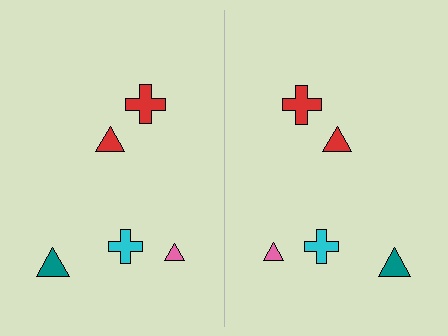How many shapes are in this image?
There are 10 shapes in this image.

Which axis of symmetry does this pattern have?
The pattern has a vertical axis of symmetry running through the center of the image.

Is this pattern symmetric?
Yes, this pattern has bilateral (reflection) symmetry.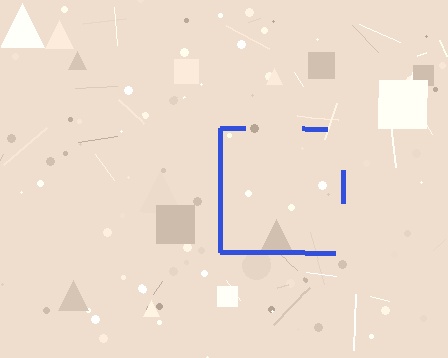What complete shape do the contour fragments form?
The contour fragments form a square.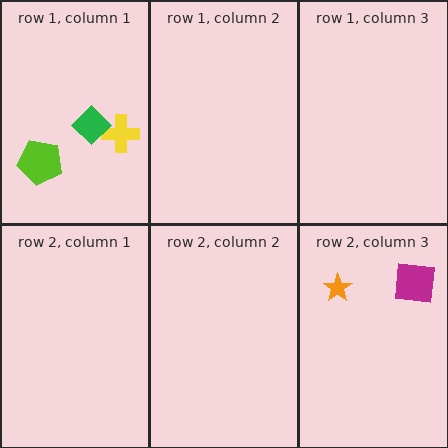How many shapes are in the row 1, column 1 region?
3.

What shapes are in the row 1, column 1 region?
The yellow cross, the green diamond, the lime pentagon.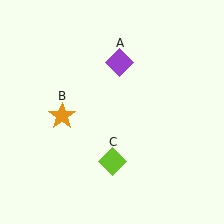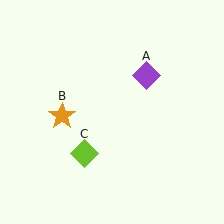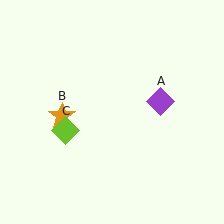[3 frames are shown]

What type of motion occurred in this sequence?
The purple diamond (object A), lime diamond (object C) rotated clockwise around the center of the scene.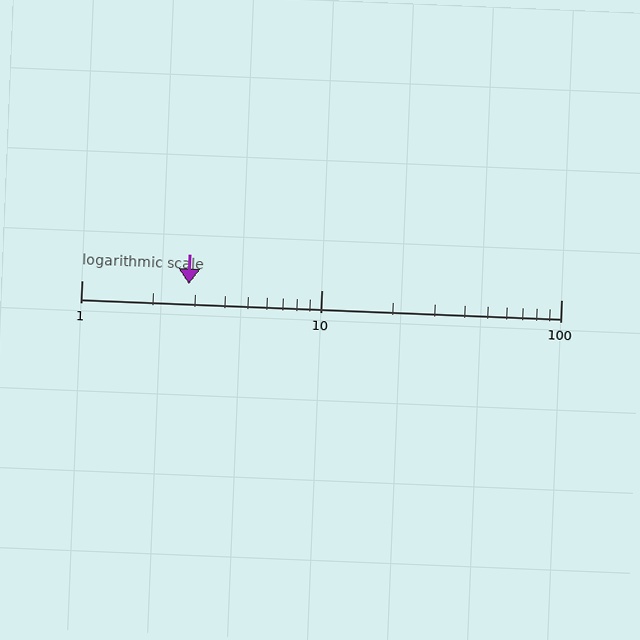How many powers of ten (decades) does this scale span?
The scale spans 2 decades, from 1 to 100.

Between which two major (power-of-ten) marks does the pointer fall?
The pointer is between 1 and 10.